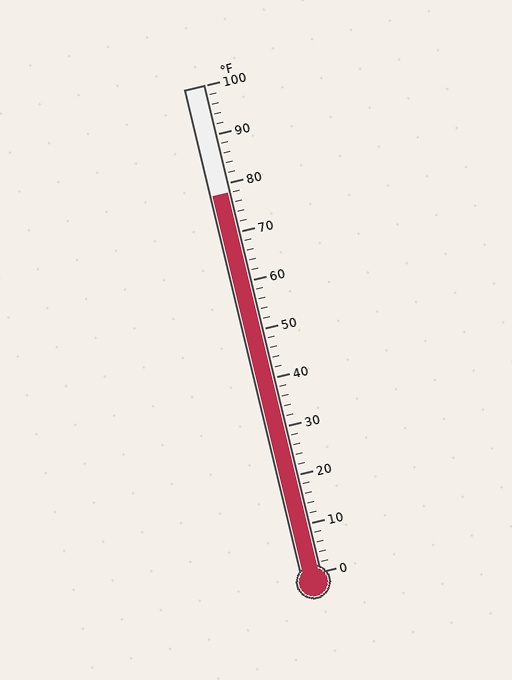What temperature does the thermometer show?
The thermometer shows approximately 78°F.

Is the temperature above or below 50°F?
The temperature is above 50°F.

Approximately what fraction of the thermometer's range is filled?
The thermometer is filled to approximately 80% of its range.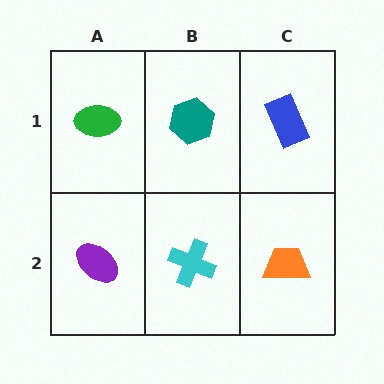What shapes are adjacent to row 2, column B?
A teal hexagon (row 1, column B), a purple ellipse (row 2, column A), an orange trapezoid (row 2, column C).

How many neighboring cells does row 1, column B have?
3.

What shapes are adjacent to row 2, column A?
A green ellipse (row 1, column A), a cyan cross (row 2, column B).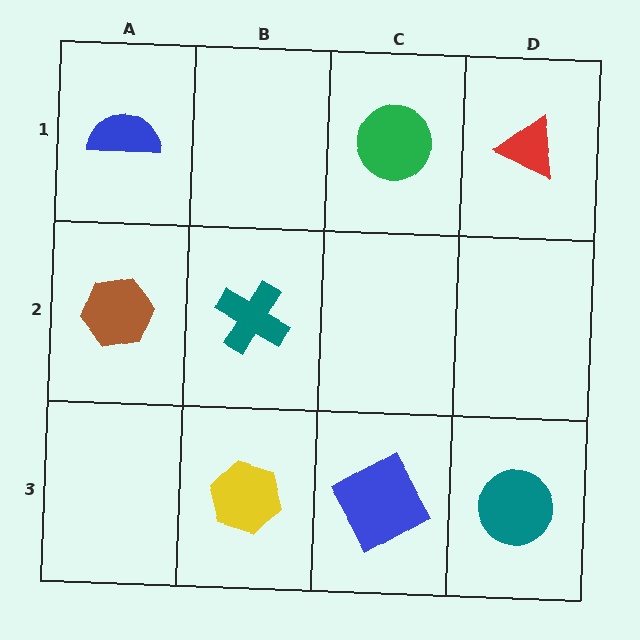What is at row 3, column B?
A yellow hexagon.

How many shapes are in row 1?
3 shapes.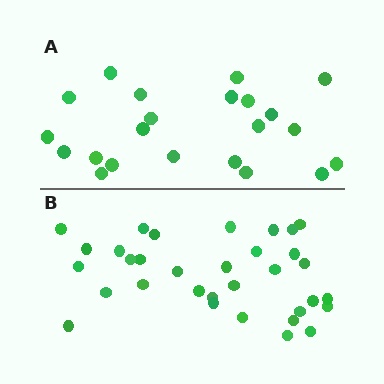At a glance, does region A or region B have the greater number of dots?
Region B (the bottom region) has more dots.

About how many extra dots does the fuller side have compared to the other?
Region B has roughly 12 or so more dots than region A.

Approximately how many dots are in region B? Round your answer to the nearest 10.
About 30 dots. (The exact count is 33, which rounds to 30.)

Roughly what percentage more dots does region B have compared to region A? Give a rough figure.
About 50% more.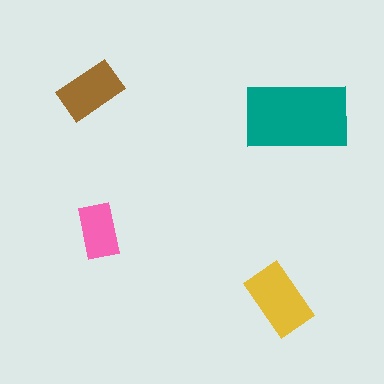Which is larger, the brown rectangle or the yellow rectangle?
The yellow one.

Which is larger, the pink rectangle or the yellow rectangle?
The yellow one.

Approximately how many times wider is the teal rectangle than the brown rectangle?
About 1.5 times wider.